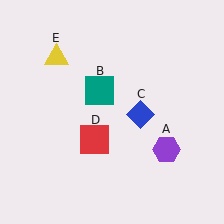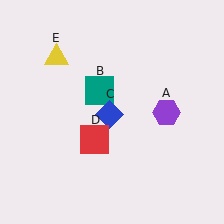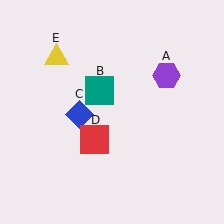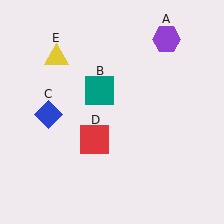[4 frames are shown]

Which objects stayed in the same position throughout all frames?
Teal square (object B) and red square (object D) and yellow triangle (object E) remained stationary.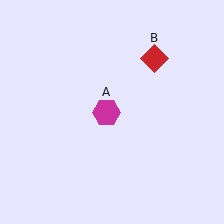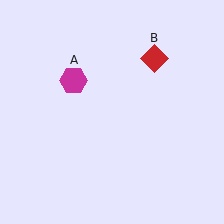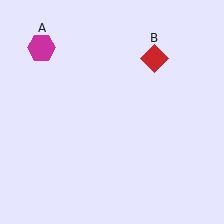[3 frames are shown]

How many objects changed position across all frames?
1 object changed position: magenta hexagon (object A).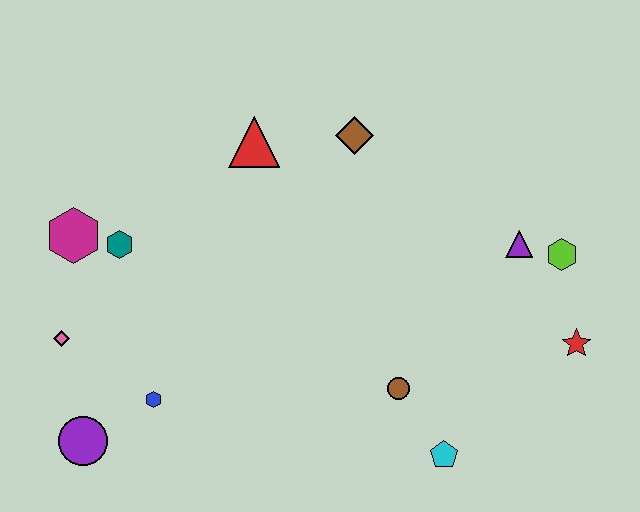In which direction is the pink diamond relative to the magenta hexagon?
The pink diamond is below the magenta hexagon.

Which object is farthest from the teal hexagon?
The red star is farthest from the teal hexagon.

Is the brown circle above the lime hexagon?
No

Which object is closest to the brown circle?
The cyan pentagon is closest to the brown circle.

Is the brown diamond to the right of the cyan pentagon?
No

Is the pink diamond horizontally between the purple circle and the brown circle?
No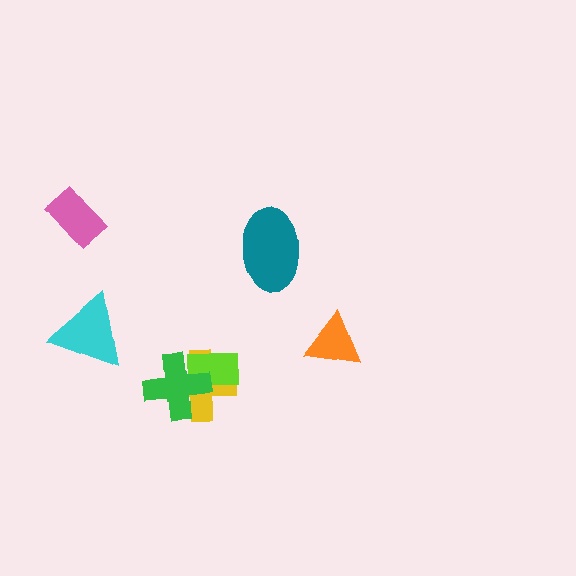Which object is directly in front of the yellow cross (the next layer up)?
The lime rectangle is directly in front of the yellow cross.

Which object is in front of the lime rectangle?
The green cross is in front of the lime rectangle.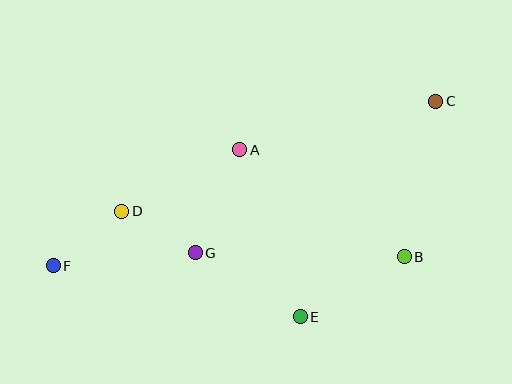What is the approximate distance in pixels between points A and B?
The distance between A and B is approximately 196 pixels.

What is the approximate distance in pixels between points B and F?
The distance between B and F is approximately 351 pixels.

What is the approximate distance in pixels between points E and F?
The distance between E and F is approximately 252 pixels.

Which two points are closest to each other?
Points D and G are closest to each other.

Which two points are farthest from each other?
Points C and F are farthest from each other.